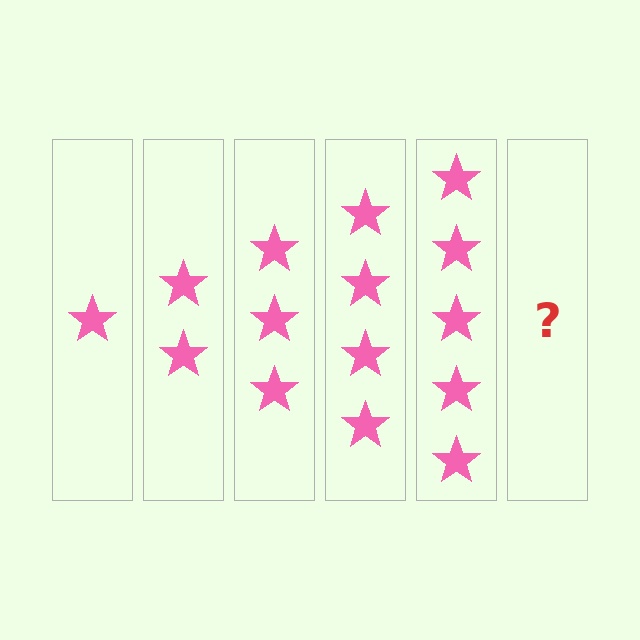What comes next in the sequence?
The next element should be 6 stars.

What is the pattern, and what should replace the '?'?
The pattern is that each step adds one more star. The '?' should be 6 stars.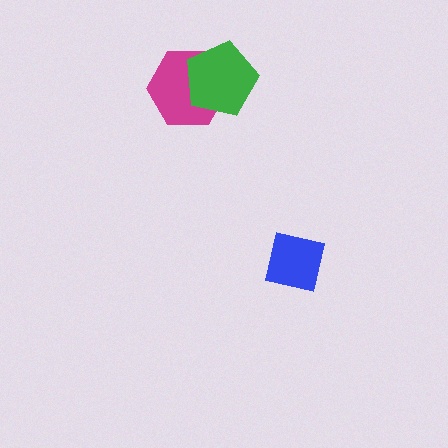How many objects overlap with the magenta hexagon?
1 object overlaps with the magenta hexagon.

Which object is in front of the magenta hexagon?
The green pentagon is in front of the magenta hexagon.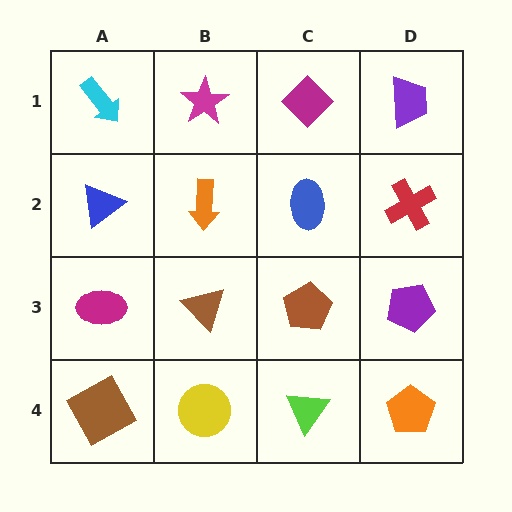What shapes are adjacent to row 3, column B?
An orange arrow (row 2, column B), a yellow circle (row 4, column B), a magenta ellipse (row 3, column A), a brown pentagon (row 3, column C).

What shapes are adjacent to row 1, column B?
An orange arrow (row 2, column B), a cyan arrow (row 1, column A), a magenta diamond (row 1, column C).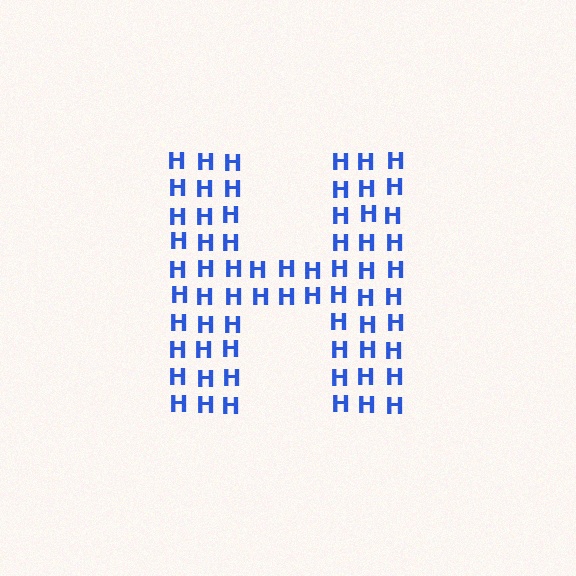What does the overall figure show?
The overall figure shows the letter H.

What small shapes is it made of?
It is made of small letter H's.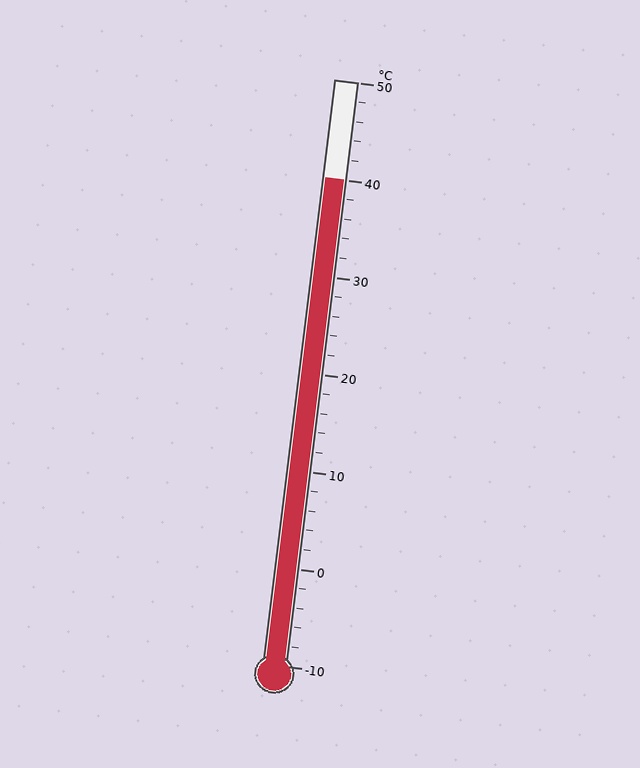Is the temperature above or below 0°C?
The temperature is above 0°C.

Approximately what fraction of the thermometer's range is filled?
The thermometer is filled to approximately 85% of its range.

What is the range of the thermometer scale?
The thermometer scale ranges from -10°C to 50°C.